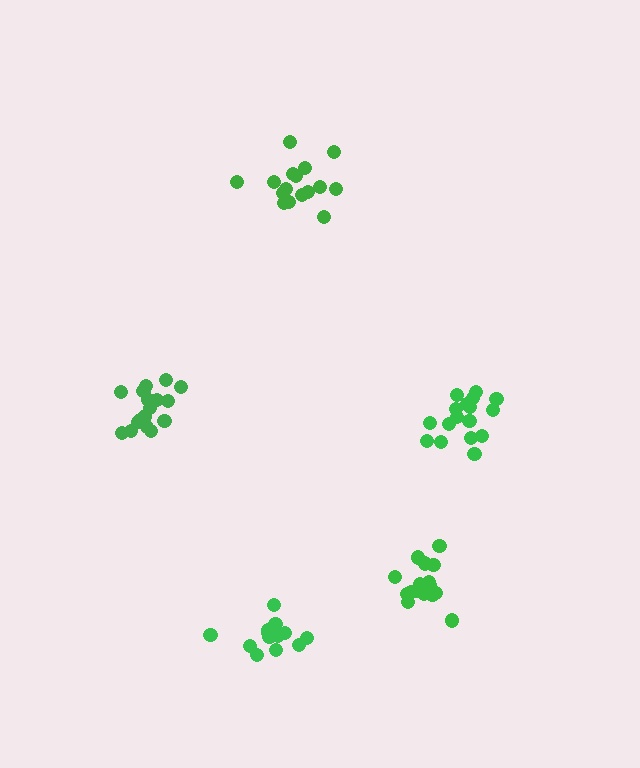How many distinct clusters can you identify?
There are 5 distinct clusters.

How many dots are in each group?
Group 1: 16 dots, Group 2: 14 dots, Group 3: 17 dots, Group 4: 17 dots, Group 5: 16 dots (80 total).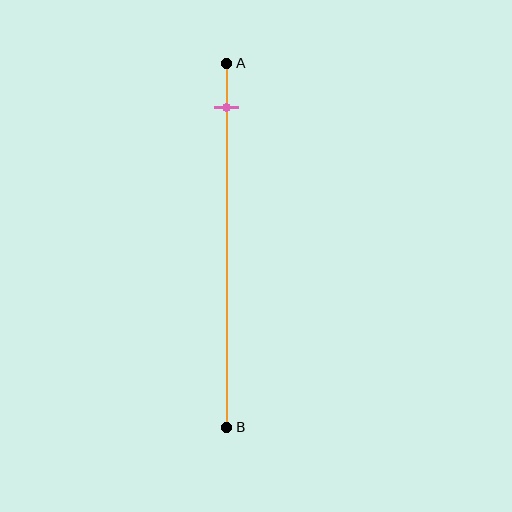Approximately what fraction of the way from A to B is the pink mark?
The pink mark is approximately 10% of the way from A to B.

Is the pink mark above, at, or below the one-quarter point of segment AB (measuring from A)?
The pink mark is above the one-quarter point of segment AB.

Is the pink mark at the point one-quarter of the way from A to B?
No, the mark is at about 10% from A, not at the 25% one-quarter point.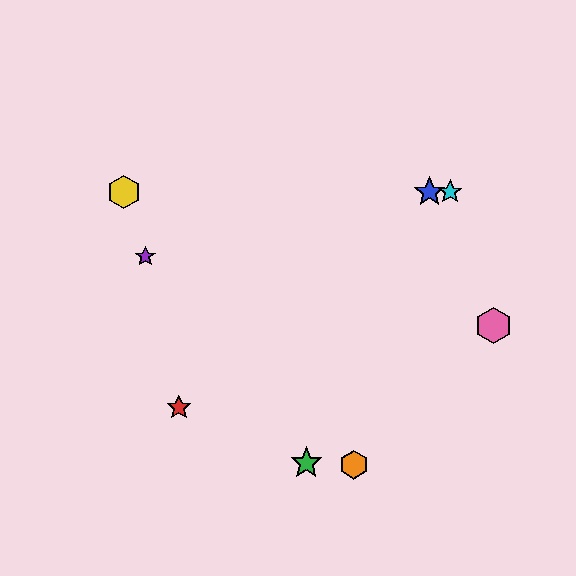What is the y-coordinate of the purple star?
The purple star is at y≈256.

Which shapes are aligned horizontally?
The blue star, the yellow hexagon, the cyan star are aligned horizontally.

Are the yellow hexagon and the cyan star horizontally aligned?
Yes, both are at y≈192.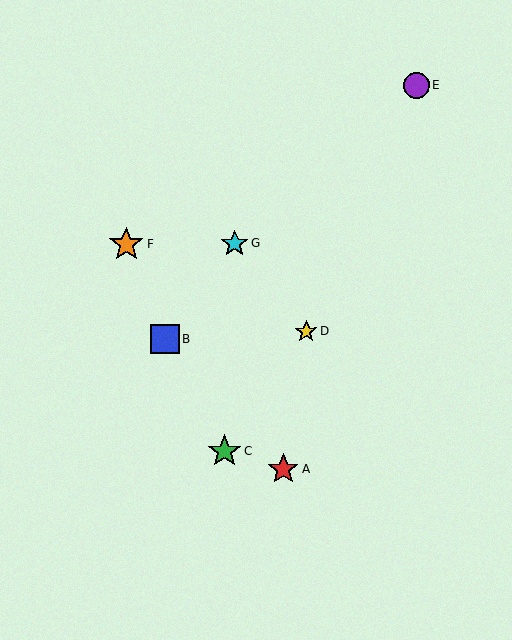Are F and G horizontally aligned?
Yes, both are at y≈244.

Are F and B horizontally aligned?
No, F is at y≈244 and B is at y≈339.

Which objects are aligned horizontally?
Objects F, G are aligned horizontally.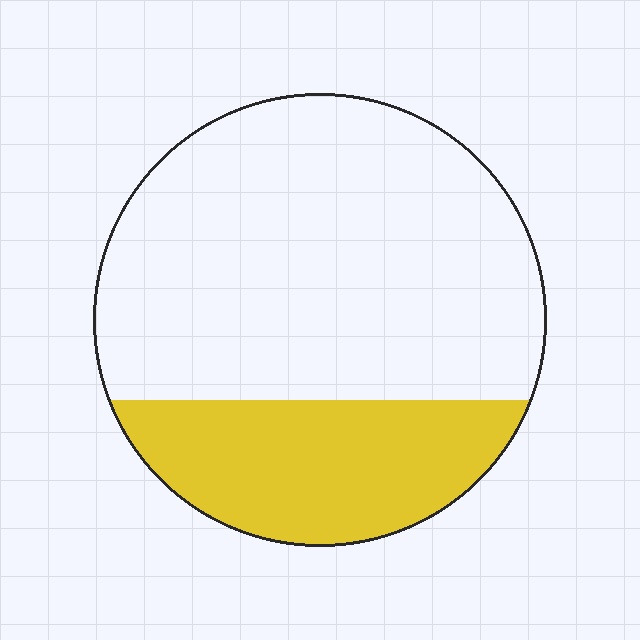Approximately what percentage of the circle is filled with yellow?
Approximately 30%.